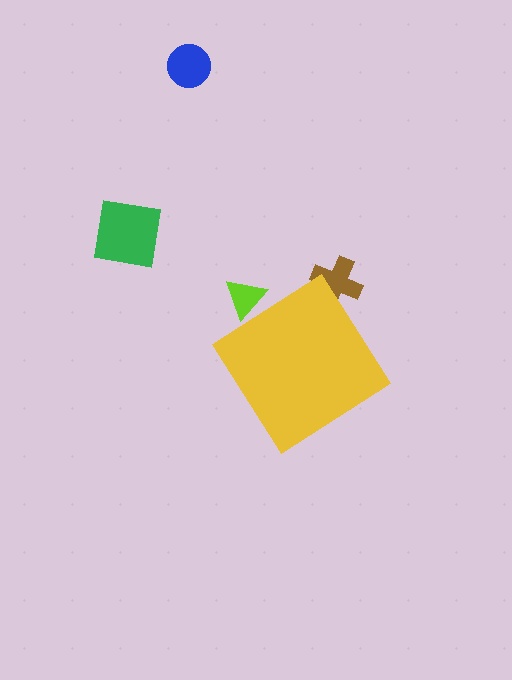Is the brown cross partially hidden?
Yes, the brown cross is partially hidden behind the yellow diamond.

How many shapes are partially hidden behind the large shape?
2 shapes are partially hidden.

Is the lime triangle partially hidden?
Yes, the lime triangle is partially hidden behind the yellow diamond.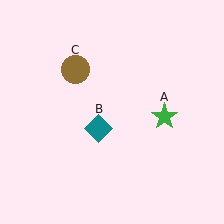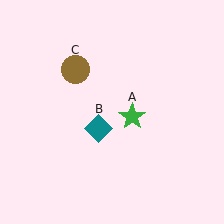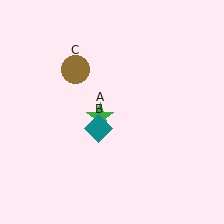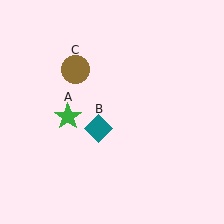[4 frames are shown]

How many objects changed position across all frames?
1 object changed position: green star (object A).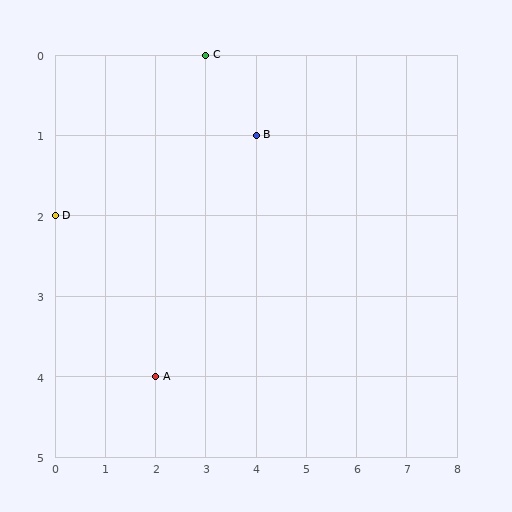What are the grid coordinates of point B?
Point B is at grid coordinates (4, 1).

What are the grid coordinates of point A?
Point A is at grid coordinates (2, 4).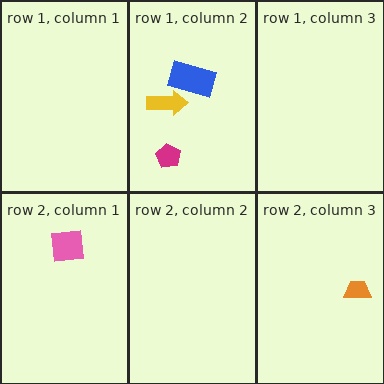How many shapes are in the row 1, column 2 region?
3.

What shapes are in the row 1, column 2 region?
The yellow arrow, the blue rectangle, the magenta pentagon.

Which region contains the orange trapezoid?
The row 2, column 3 region.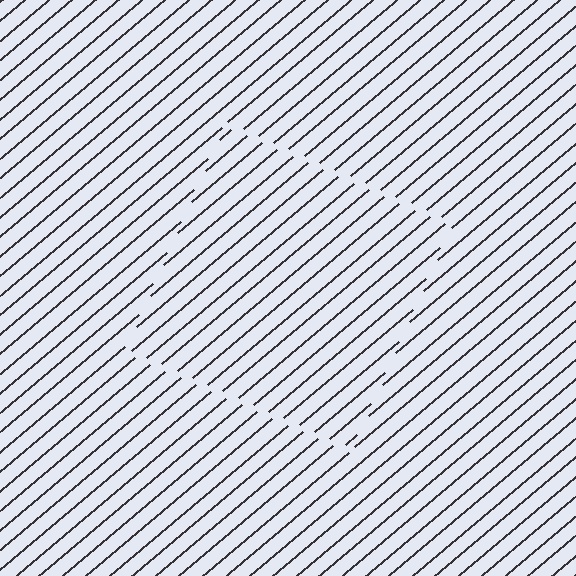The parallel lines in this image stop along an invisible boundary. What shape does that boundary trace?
An illusory square. The interior of the shape contains the same grating, shifted by half a period — the contour is defined by the phase discontinuity where line-ends from the inner and outer gratings abut.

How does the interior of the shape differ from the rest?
The interior of the shape contains the same grating, shifted by half a period — the contour is defined by the phase discontinuity where line-ends from the inner and outer gratings abut.